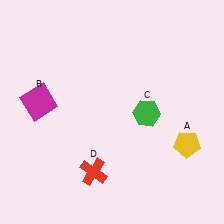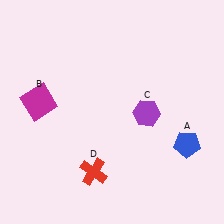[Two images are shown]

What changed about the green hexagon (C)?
In Image 1, C is green. In Image 2, it changed to purple.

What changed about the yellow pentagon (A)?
In Image 1, A is yellow. In Image 2, it changed to blue.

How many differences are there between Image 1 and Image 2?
There are 2 differences between the two images.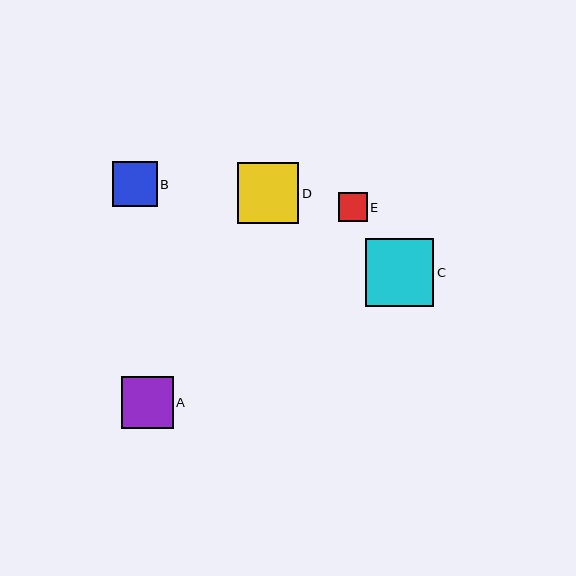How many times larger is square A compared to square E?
Square A is approximately 1.8 times the size of square E.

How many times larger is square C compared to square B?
Square C is approximately 1.5 times the size of square B.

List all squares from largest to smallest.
From largest to smallest: C, D, A, B, E.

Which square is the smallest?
Square E is the smallest with a size of approximately 29 pixels.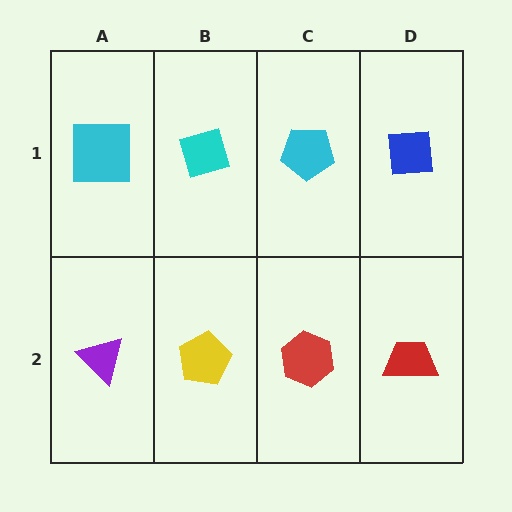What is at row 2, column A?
A purple triangle.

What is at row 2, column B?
A yellow pentagon.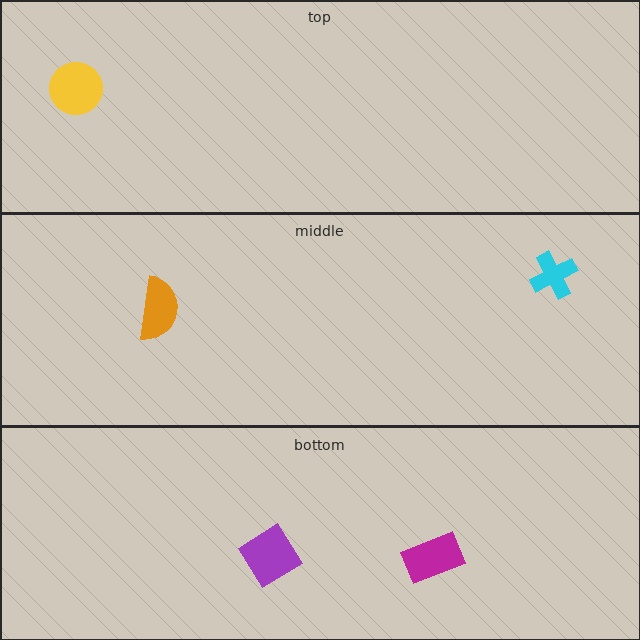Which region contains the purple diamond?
The bottom region.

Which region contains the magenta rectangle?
The bottom region.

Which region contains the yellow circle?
The top region.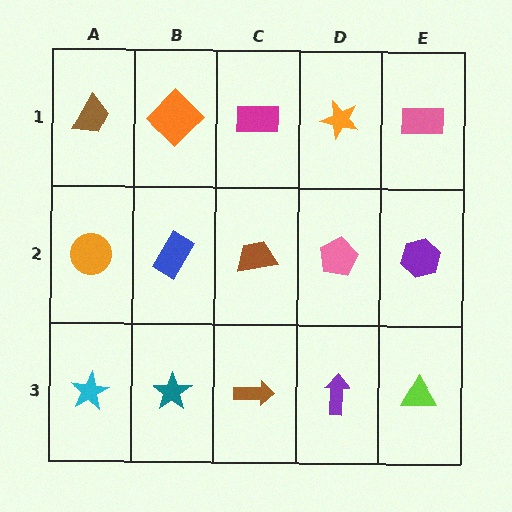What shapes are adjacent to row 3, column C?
A brown trapezoid (row 2, column C), a teal star (row 3, column B), a purple arrow (row 3, column D).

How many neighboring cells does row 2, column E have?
3.